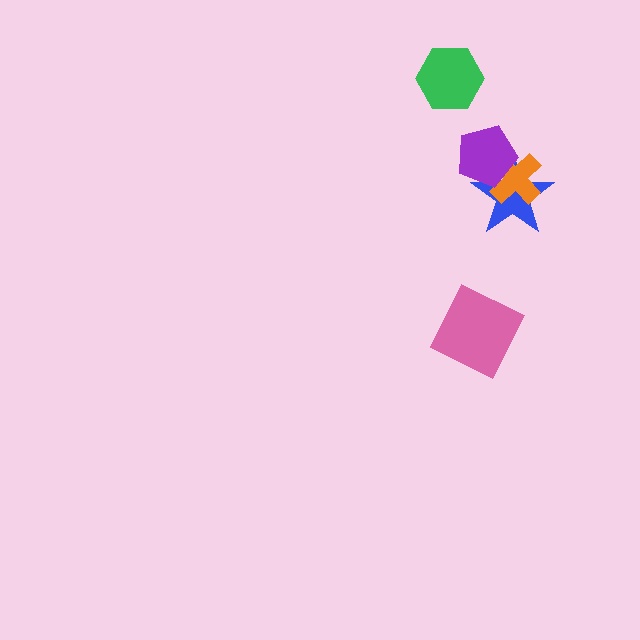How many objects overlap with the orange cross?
2 objects overlap with the orange cross.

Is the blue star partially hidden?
Yes, it is partially covered by another shape.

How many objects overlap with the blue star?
2 objects overlap with the blue star.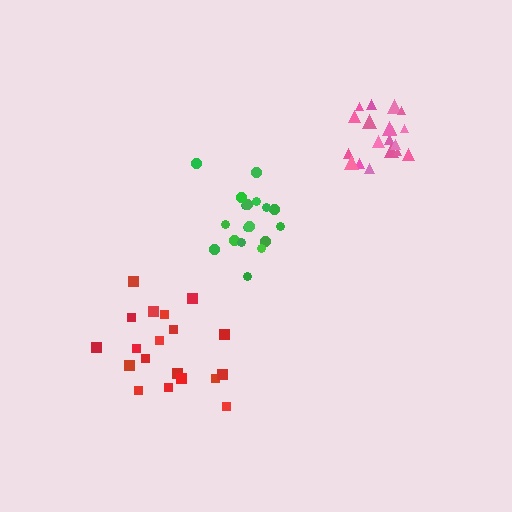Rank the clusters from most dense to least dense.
pink, green, red.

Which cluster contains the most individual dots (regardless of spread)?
Pink (19).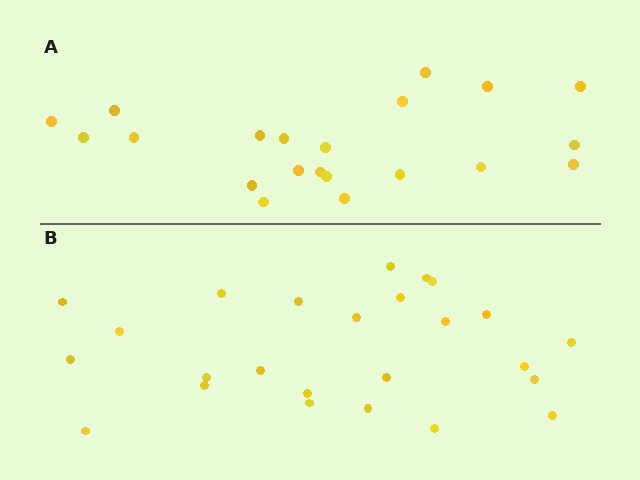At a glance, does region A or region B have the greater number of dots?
Region B (the bottom region) has more dots.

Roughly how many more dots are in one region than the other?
Region B has about 4 more dots than region A.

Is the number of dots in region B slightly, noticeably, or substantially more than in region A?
Region B has only slightly more — the two regions are fairly close. The ratio is roughly 1.2 to 1.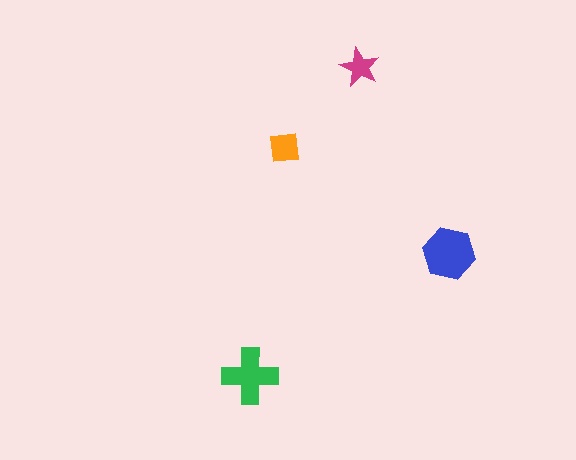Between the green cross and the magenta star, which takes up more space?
The green cross.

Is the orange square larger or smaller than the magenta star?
Larger.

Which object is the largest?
The blue hexagon.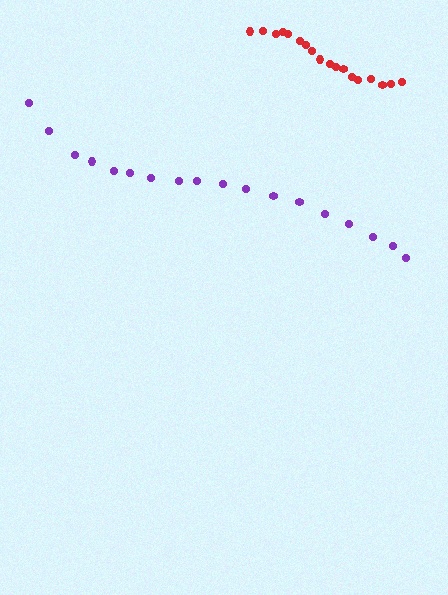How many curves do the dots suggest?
There are 2 distinct paths.